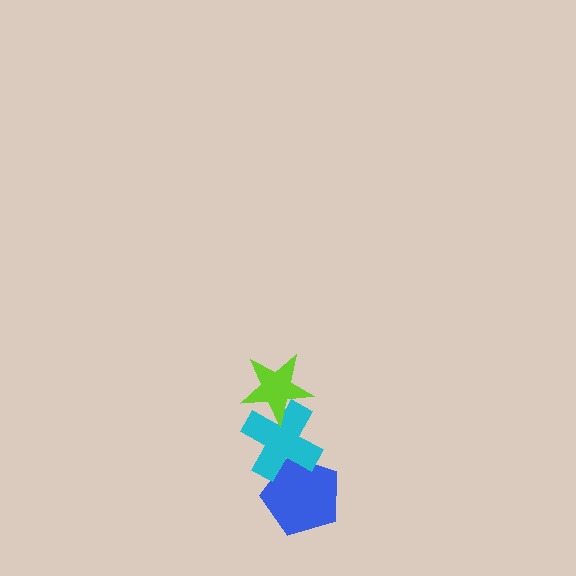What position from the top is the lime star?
The lime star is 1st from the top.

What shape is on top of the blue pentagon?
The cyan cross is on top of the blue pentagon.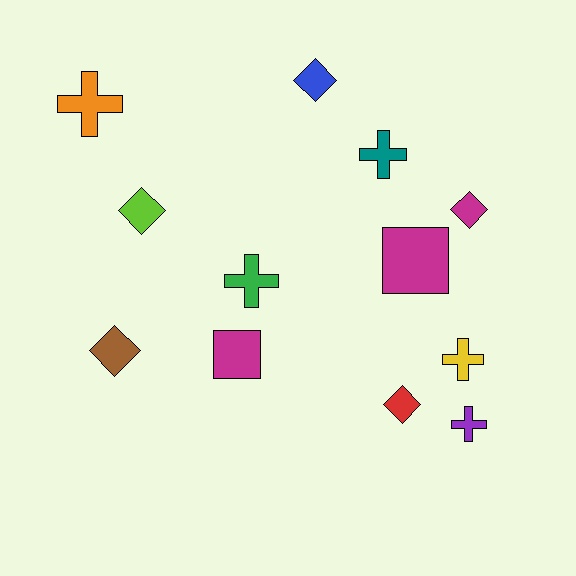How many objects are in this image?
There are 12 objects.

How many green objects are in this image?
There is 1 green object.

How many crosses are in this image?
There are 5 crosses.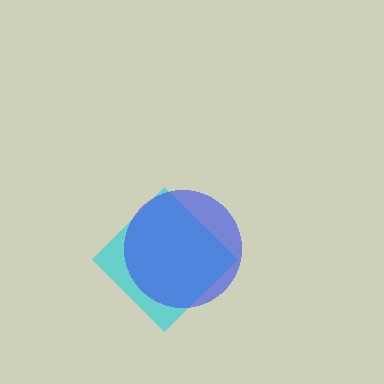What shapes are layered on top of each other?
The layered shapes are: a cyan diamond, a blue circle.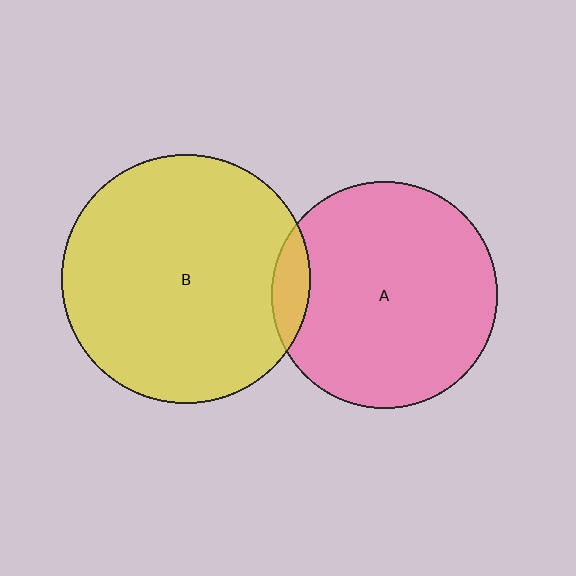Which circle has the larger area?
Circle B (yellow).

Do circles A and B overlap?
Yes.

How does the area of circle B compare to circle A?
Approximately 1.2 times.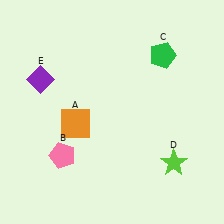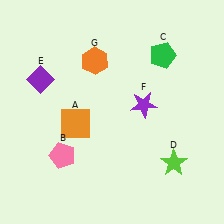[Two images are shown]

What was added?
A purple star (F), an orange hexagon (G) were added in Image 2.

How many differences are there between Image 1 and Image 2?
There are 2 differences between the two images.